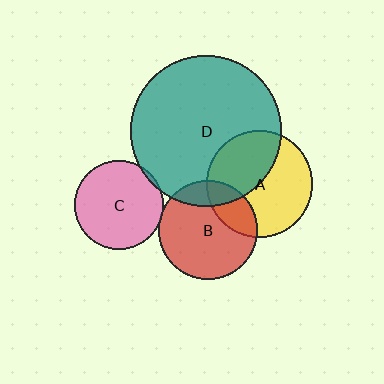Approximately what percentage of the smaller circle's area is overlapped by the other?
Approximately 25%.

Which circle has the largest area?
Circle D (teal).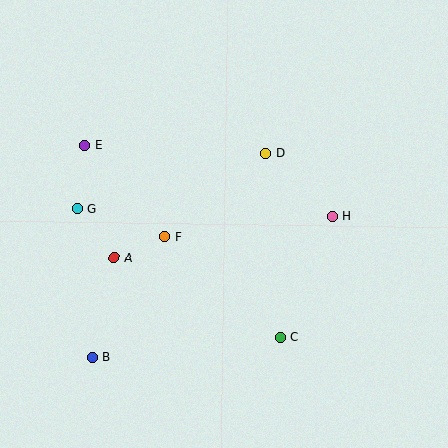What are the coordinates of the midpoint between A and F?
The midpoint between A and F is at (139, 247).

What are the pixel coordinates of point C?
Point C is at (281, 337).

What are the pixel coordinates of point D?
Point D is at (266, 153).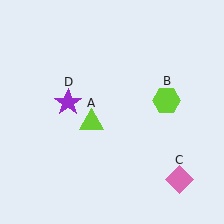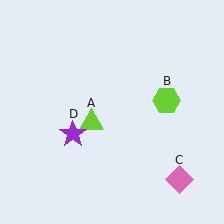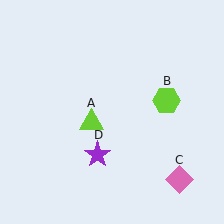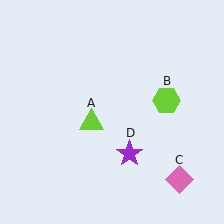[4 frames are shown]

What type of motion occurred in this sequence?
The purple star (object D) rotated counterclockwise around the center of the scene.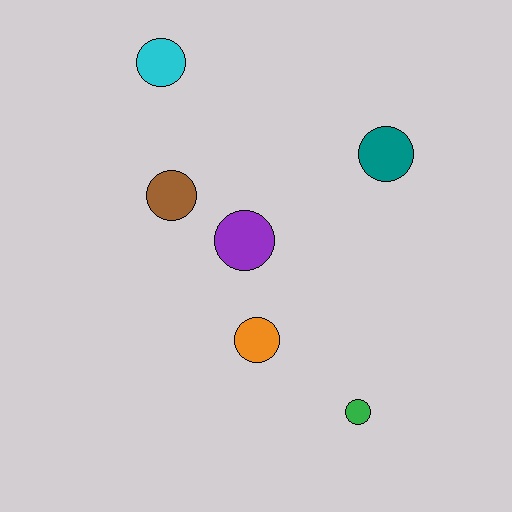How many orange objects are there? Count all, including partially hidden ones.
There is 1 orange object.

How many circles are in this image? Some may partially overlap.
There are 6 circles.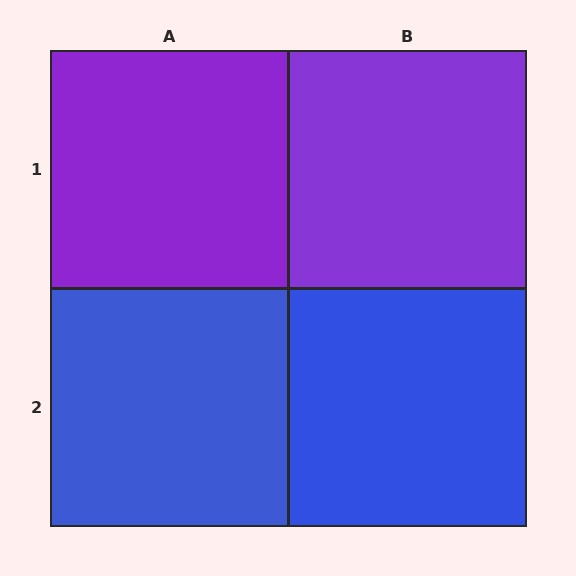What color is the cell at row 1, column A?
Purple.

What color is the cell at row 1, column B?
Purple.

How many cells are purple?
2 cells are purple.